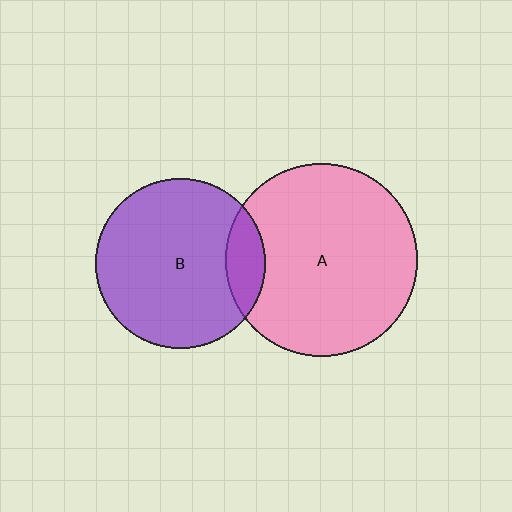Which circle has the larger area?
Circle A (pink).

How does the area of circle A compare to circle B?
Approximately 1.3 times.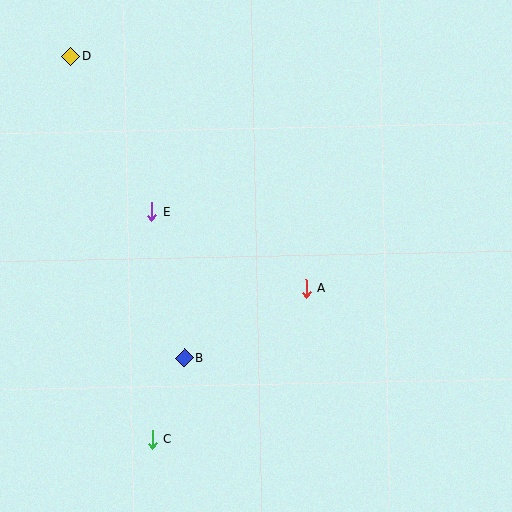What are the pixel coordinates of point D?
Point D is at (71, 57).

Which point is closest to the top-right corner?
Point A is closest to the top-right corner.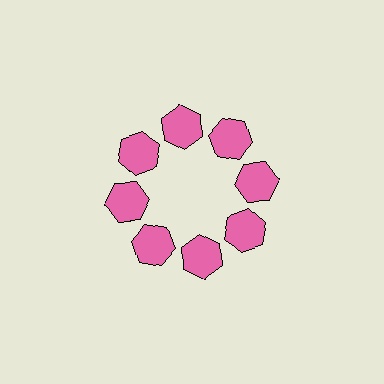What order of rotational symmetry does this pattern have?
This pattern has 8-fold rotational symmetry.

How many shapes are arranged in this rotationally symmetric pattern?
There are 8 shapes, arranged in 8 groups of 1.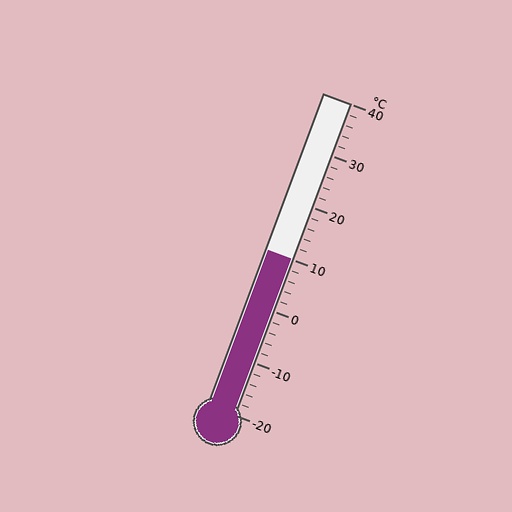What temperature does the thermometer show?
The thermometer shows approximately 10°C.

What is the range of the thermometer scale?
The thermometer scale ranges from -20°C to 40°C.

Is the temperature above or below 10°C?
The temperature is at 10°C.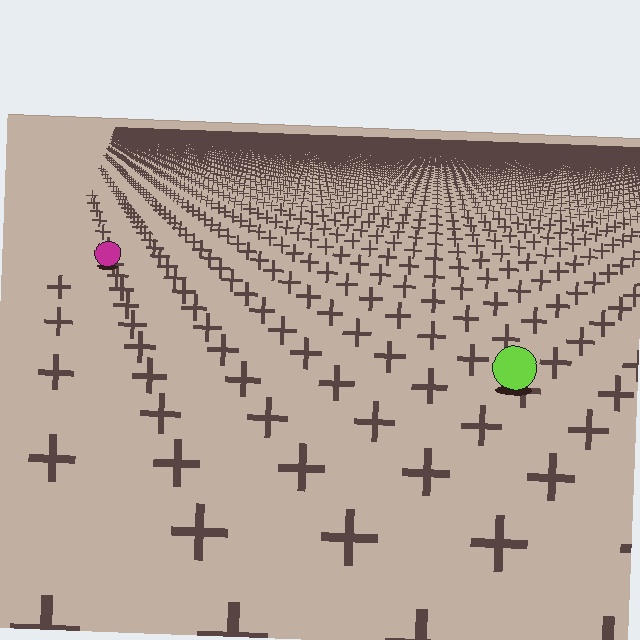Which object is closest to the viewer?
The lime circle is closest. The texture marks near it are larger and more spread out.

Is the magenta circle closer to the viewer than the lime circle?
No. The lime circle is closer — you can tell from the texture gradient: the ground texture is coarser near it.